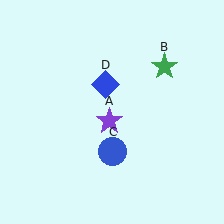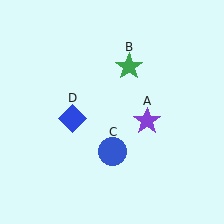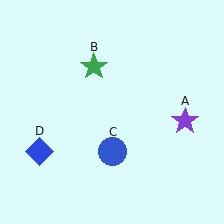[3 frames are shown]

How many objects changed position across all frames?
3 objects changed position: purple star (object A), green star (object B), blue diamond (object D).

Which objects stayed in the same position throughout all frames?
Blue circle (object C) remained stationary.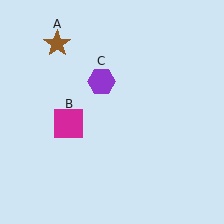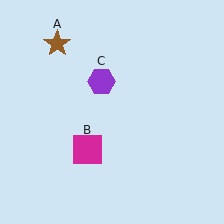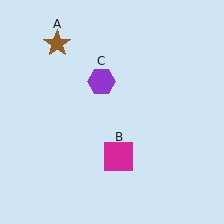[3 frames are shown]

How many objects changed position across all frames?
1 object changed position: magenta square (object B).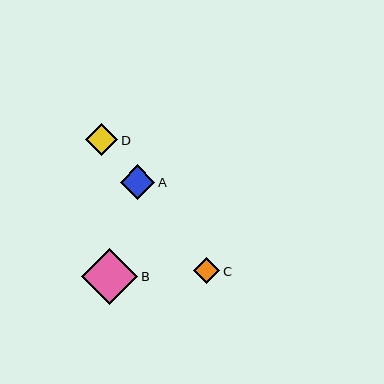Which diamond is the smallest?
Diamond C is the smallest with a size of approximately 27 pixels.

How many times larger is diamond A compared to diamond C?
Diamond A is approximately 1.3 times the size of diamond C.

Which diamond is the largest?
Diamond B is the largest with a size of approximately 57 pixels.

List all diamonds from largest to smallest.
From largest to smallest: B, A, D, C.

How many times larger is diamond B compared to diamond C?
Diamond B is approximately 2.1 times the size of diamond C.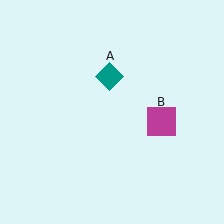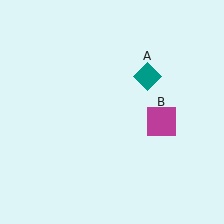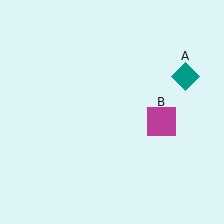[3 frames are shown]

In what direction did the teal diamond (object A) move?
The teal diamond (object A) moved right.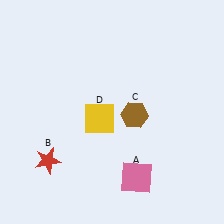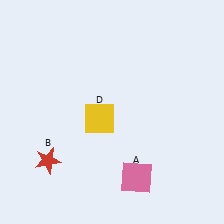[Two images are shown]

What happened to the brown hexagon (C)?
The brown hexagon (C) was removed in Image 2. It was in the bottom-right area of Image 1.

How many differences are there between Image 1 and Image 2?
There is 1 difference between the two images.